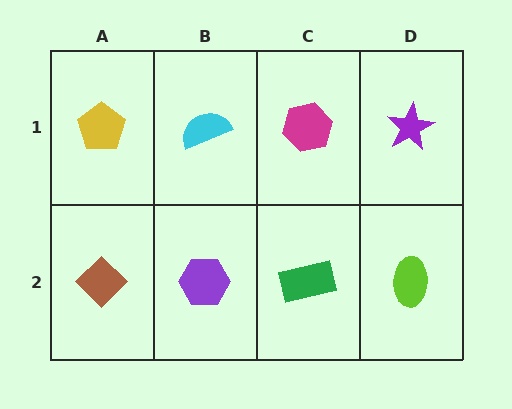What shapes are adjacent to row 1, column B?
A purple hexagon (row 2, column B), a yellow pentagon (row 1, column A), a magenta hexagon (row 1, column C).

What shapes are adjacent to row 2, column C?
A magenta hexagon (row 1, column C), a purple hexagon (row 2, column B), a lime ellipse (row 2, column D).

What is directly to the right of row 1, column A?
A cyan semicircle.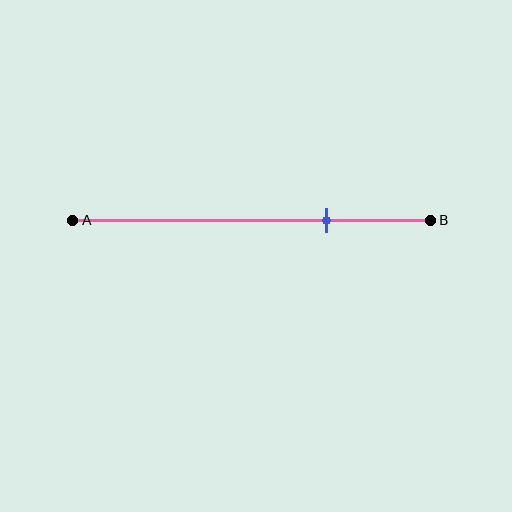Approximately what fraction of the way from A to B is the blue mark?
The blue mark is approximately 70% of the way from A to B.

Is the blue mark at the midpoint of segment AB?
No, the mark is at about 70% from A, not at the 50% midpoint.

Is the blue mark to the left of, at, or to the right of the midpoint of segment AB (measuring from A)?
The blue mark is to the right of the midpoint of segment AB.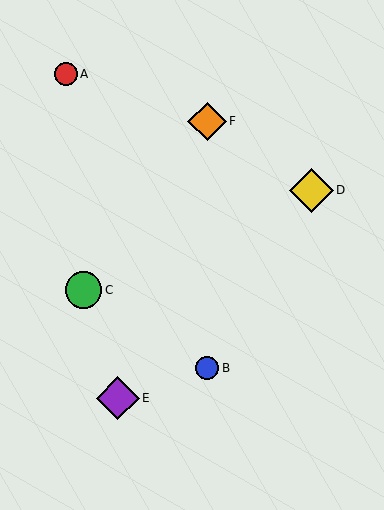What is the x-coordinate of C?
Object C is at x≈84.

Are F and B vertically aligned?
Yes, both are at x≈207.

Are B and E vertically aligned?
No, B is at x≈207 and E is at x≈118.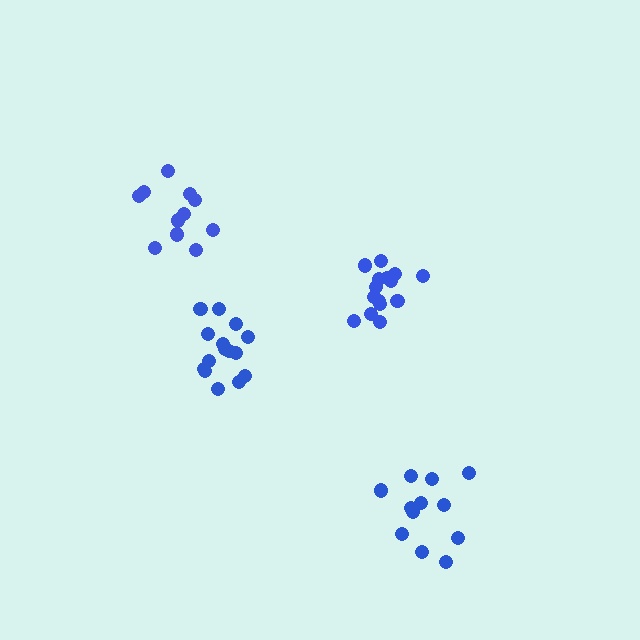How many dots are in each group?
Group 1: 11 dots, Group 2: 12 dots, Group 3: 15 dots, Group 4: 15 dots (53 total).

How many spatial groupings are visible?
There are 4 spatial groupings.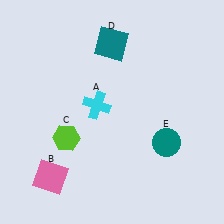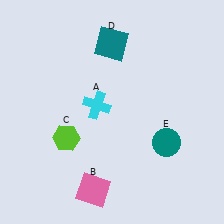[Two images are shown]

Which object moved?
The pink square (B) moved right.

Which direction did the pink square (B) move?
The pink square (B) moved right.